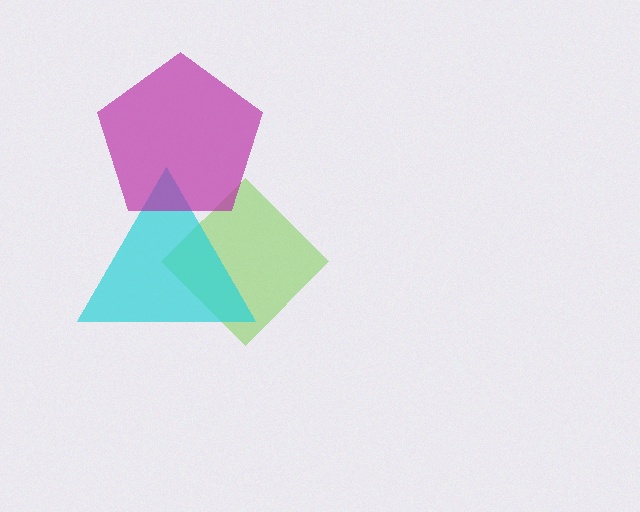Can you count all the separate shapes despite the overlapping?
Yes, there are 3 separate shapes.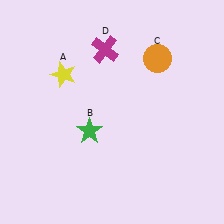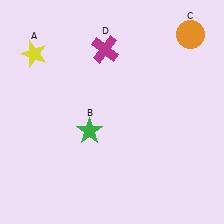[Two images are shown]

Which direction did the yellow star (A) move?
The yellow star (A) moved left.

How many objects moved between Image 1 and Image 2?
2 objects moved between the two images.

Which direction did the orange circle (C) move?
The orange circle (C) moved right.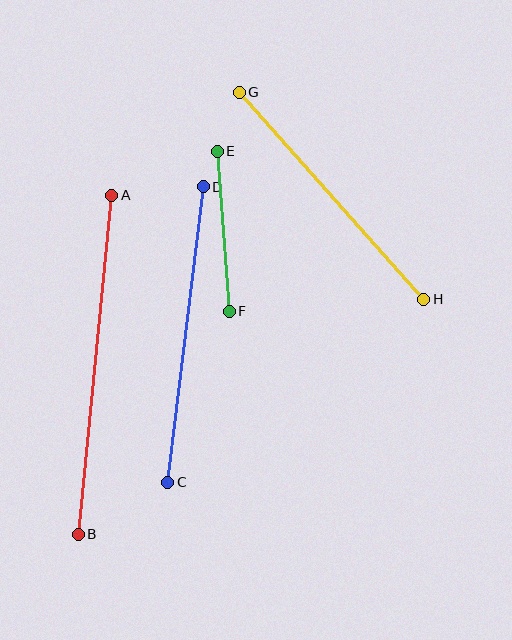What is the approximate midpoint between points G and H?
The midpoint is at approximately (331, 196) pixels.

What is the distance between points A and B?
The distance is approximately 341 pixels.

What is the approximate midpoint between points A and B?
The midpoint is at approximately (95, 365) pixels.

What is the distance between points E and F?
The distance is approximately 160 pixels.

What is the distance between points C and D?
The distance is approximately 298 pixels.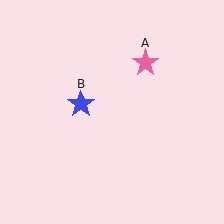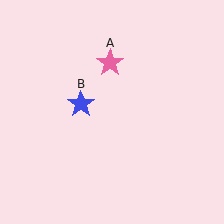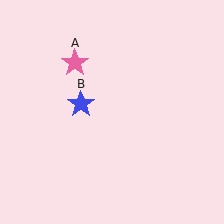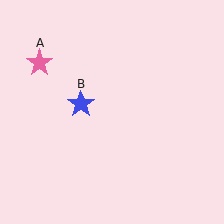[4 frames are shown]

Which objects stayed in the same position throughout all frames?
Blue star (object B) remained stationary.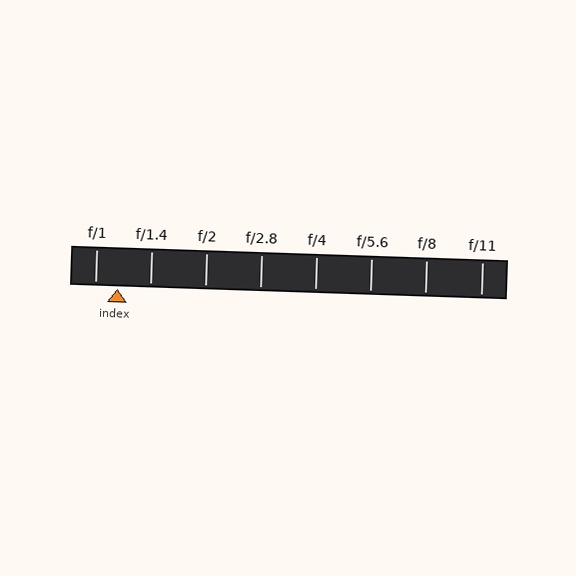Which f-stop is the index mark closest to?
The index mark is closest to f/1.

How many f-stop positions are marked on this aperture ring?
There are 8 f-stop positions marked.